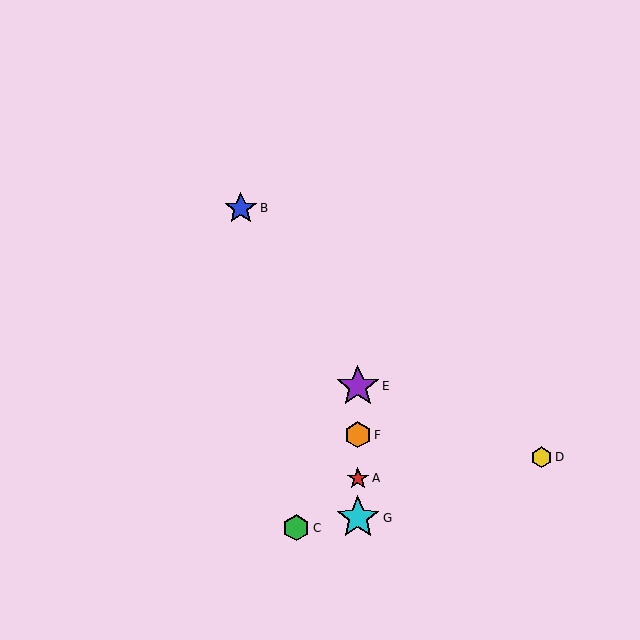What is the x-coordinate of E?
Object E is at x≈358.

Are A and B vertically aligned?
No, A is at x≈358 and B is at x≈241.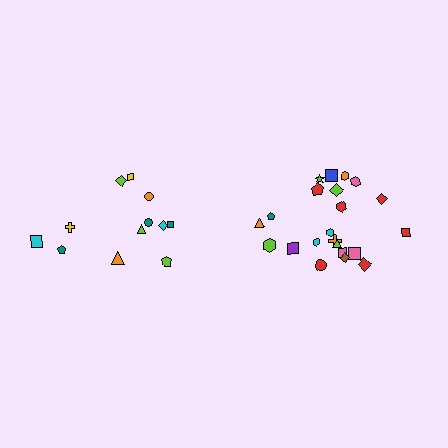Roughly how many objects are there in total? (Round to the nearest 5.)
Roughly 35 objects in total.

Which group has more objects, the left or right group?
The right group.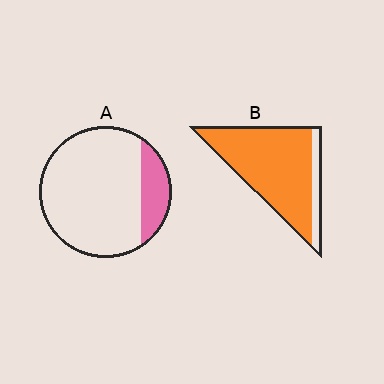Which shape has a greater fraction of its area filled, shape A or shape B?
Shape B.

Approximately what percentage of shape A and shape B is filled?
A is approximately 20% and B is approximately 85%.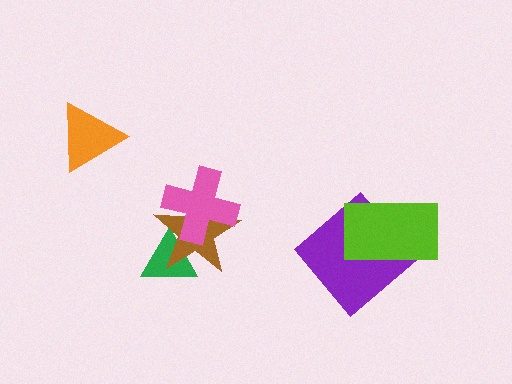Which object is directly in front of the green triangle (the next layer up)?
The brown star is directly in front of the green triangle.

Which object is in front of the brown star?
The pink cross is in front of the brown star.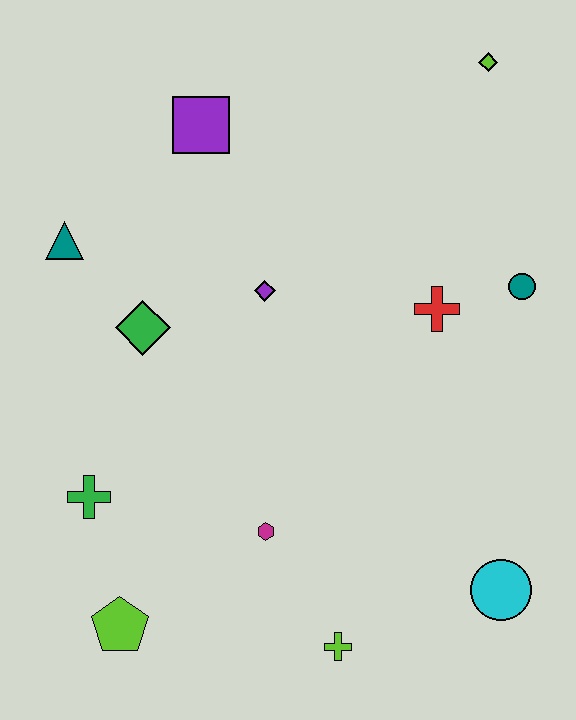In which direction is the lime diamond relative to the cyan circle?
The lime diamond is above the cyan circle.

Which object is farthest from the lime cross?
The lime diamond is farthest from the lime cross.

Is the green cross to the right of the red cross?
No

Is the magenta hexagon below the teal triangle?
Yes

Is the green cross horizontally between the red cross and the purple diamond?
No